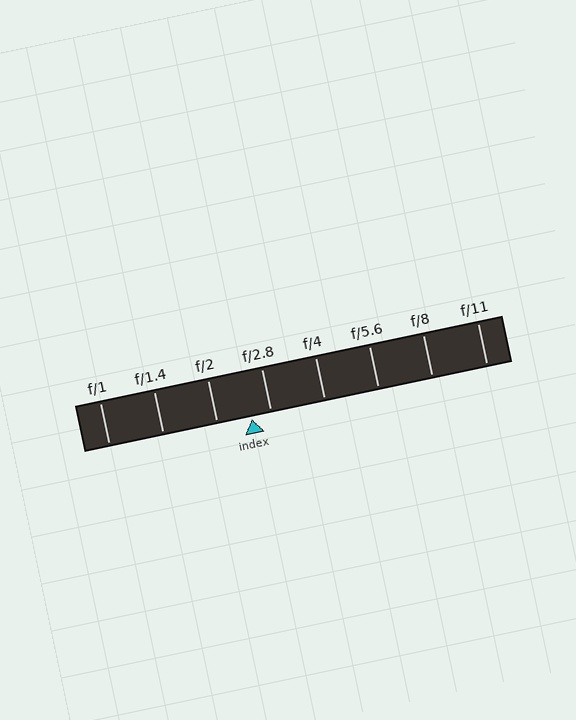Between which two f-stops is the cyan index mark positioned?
The index mark is between f/2 and f/2.8.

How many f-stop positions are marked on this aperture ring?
There are 8 f-stop positions marked.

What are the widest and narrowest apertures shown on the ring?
The widest aperture shown is f/1 and the narrowest is f/11.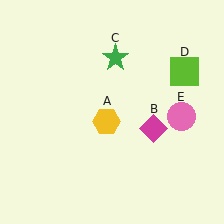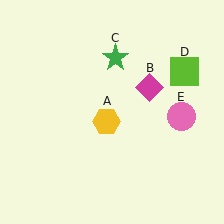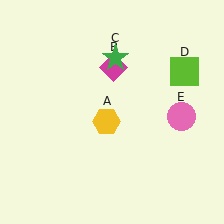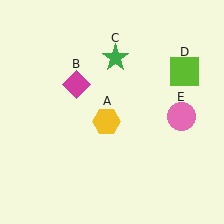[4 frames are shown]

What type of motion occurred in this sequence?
The magenta diamond (object B) rotated counterclockwise around the center of the scene.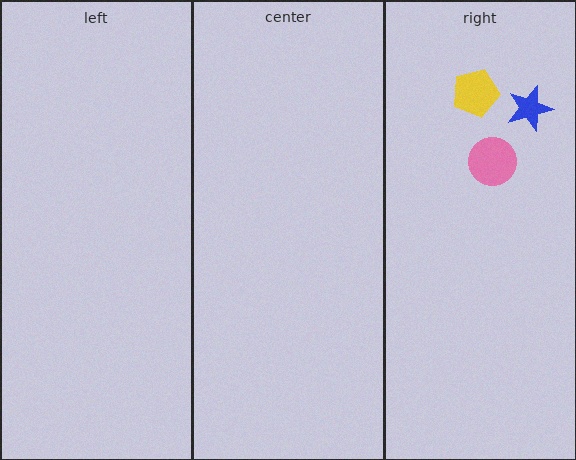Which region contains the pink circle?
The right region.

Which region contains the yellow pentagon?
The right region.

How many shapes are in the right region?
3.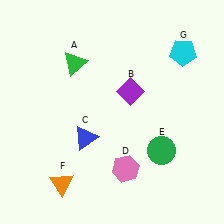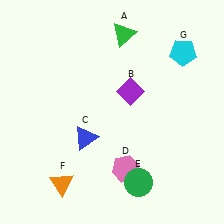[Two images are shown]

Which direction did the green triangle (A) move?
The green triangle (A) moved right.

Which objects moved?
The objects that moved are: the green triangle (A), the green circle (E).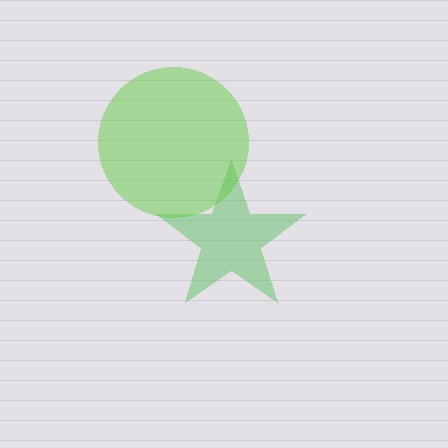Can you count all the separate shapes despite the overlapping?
Yes, there are 2 separate shapes.